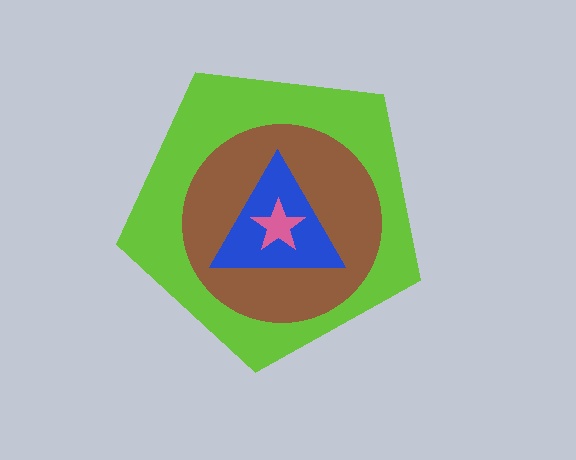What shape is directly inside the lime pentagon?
The brown circle.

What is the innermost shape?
The pink star.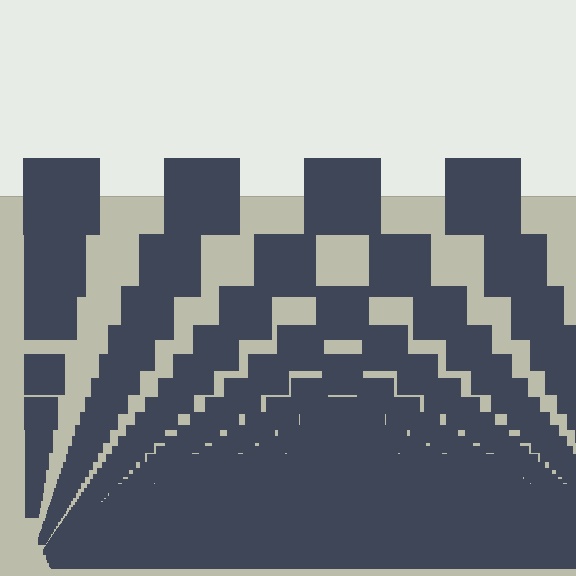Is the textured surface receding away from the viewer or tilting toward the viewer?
The surface appears to tilt toward the viewer. Texture elements get larger and sparser toward the top.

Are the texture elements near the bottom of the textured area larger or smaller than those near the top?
Smaller. The gradient is inverted — elements near the bottom are smaller and denser.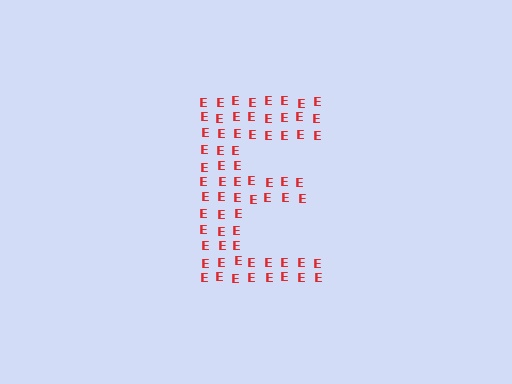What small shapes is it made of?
It is made of small letter E's.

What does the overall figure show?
The overall figure shows the letter E.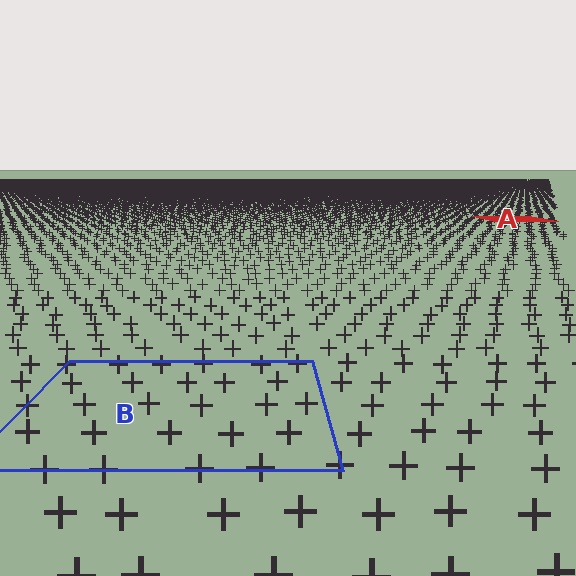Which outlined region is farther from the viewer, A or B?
Region A is farther from the viewer — the texture elements inside it appear smaller and more densely packed.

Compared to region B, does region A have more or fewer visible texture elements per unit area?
Region A has more texture elements per unit area — they are packed more densely because it is farther away.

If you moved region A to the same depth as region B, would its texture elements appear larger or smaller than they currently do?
They would appear larger. At a closer depth, the same texture elements are projected at a bigger on-screen size.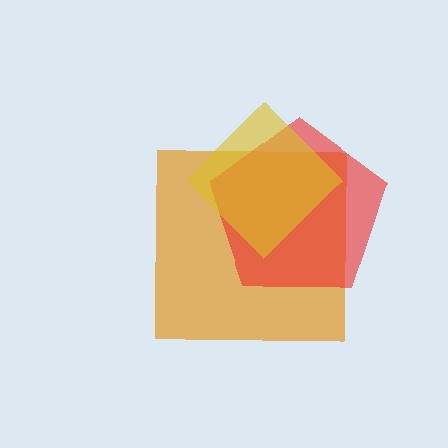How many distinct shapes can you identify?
There are 3 distinct shapes: an orange square, a red pentagon, a yellow diamond.